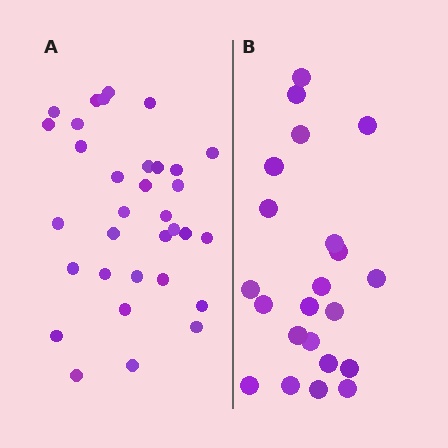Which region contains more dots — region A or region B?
Region A (the left region) has more dots.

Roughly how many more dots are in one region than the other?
Region A has roughly 12 or so more dots than region B.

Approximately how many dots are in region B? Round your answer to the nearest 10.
About 20 dots. (The exact count is 22, which rounds to 20.)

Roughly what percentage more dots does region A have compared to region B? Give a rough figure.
About 50% more.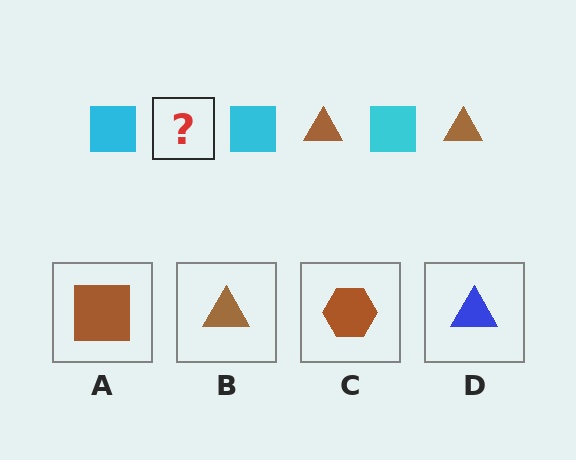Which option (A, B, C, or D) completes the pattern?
B.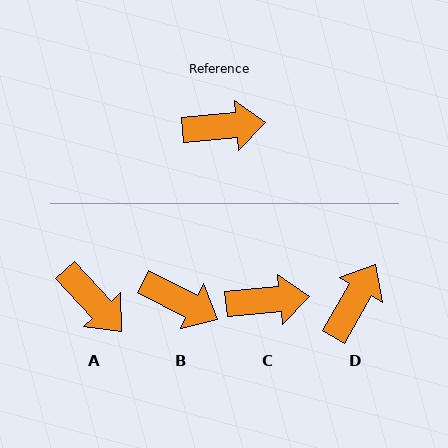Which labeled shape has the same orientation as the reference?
C.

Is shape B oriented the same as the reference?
No, it is off by about 32 degrees.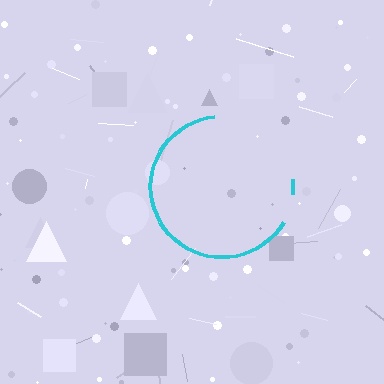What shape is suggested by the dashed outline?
The dashed outline suggests a circle.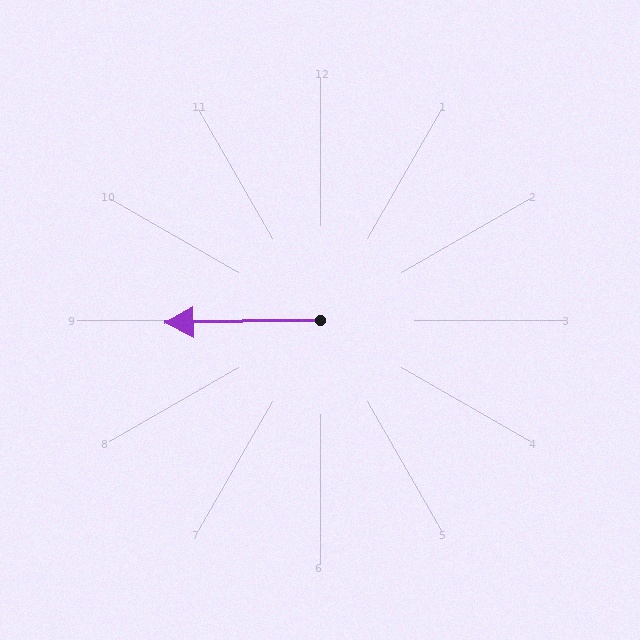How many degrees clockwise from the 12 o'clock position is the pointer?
Approximately 269 degrees.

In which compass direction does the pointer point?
West.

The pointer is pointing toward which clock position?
Roughly 9 o'clock.